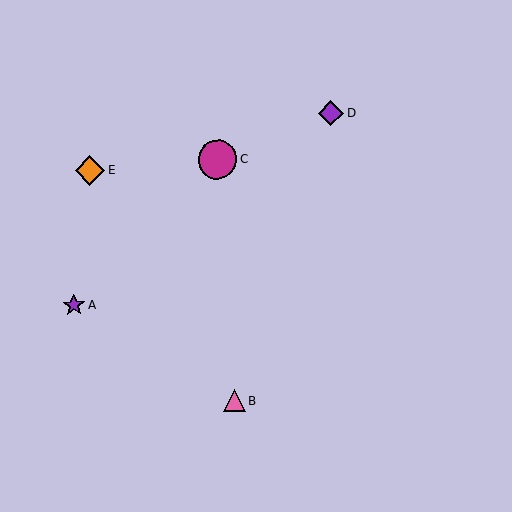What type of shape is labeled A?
Shape A is a purple star.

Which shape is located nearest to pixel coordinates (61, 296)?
The purple star (labeled A) at (74, 305) is nearest to that location.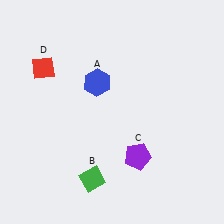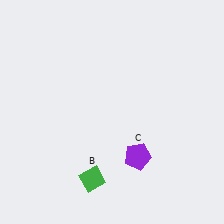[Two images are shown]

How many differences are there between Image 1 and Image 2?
There are 2 differences between the two images.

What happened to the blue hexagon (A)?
The blue hexagon (A) was removed in Image 2. It was in the top-left area of Image 1.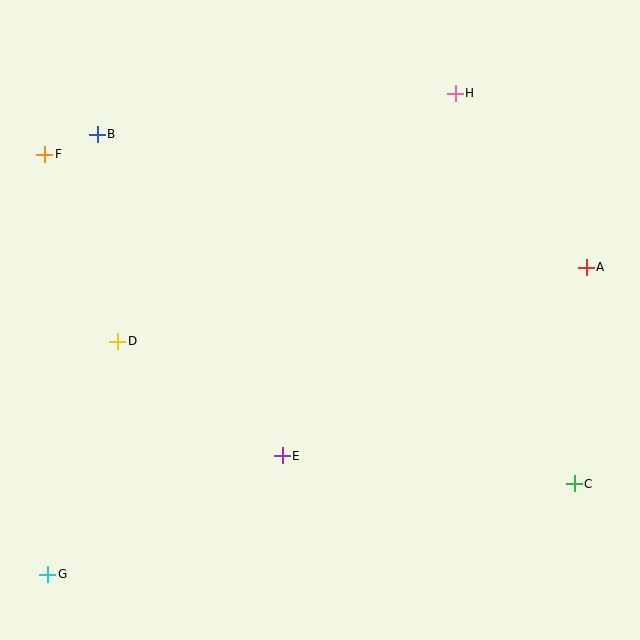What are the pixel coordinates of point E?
Point E is at (282, 456).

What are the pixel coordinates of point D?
Point D is at (118, 341).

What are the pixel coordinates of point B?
Point B is at (97, 134).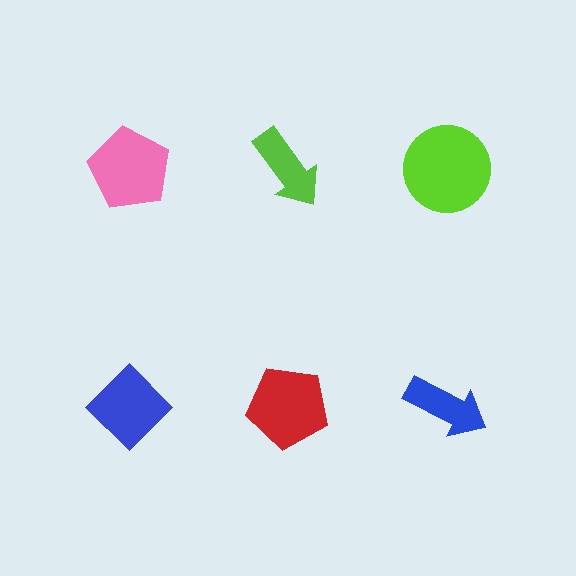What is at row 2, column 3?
A blue arrow.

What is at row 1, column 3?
A lime circle.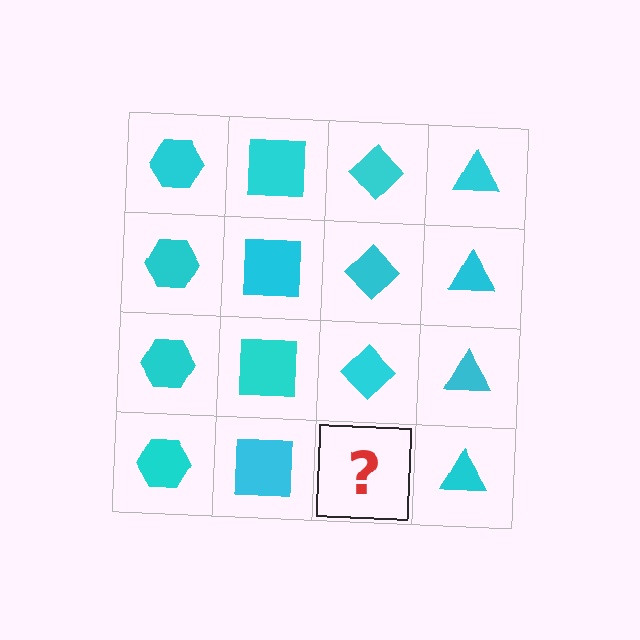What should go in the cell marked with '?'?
The missing cell should contain a cyan diamond.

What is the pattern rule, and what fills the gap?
The rule is that each column has a consistent shape. The gap should be filled with a cyan diamond.